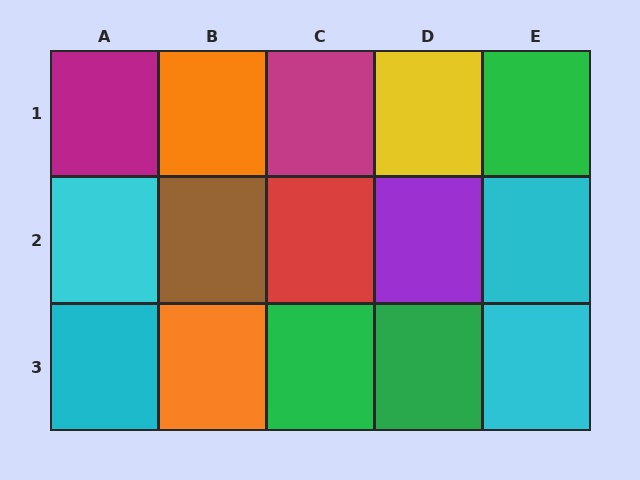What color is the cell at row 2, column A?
Cyan.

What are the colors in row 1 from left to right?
Magenta, orange, magenta, yellow, green.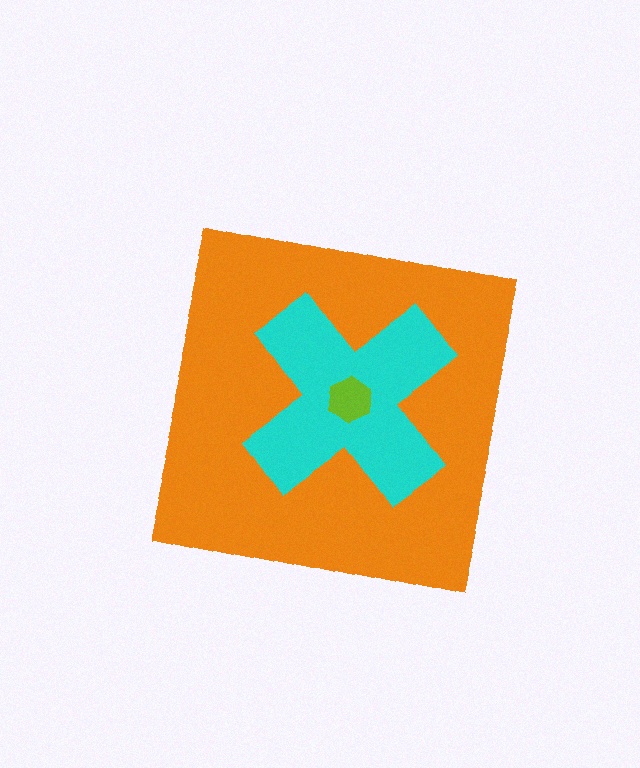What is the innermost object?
The lime hexagon.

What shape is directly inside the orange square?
The cyan cross.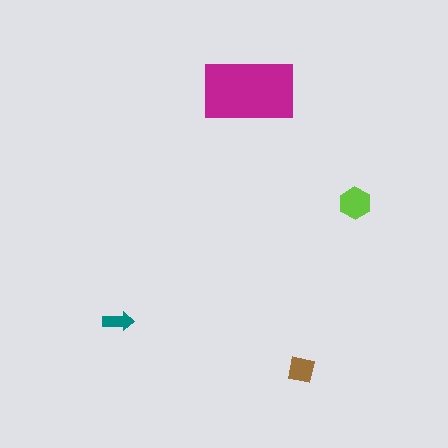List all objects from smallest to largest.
The teal arrow, the brown square, the lime hexagon, the magenta rectangle.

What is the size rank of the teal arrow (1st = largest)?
4th.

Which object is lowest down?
The brown square is bottommost.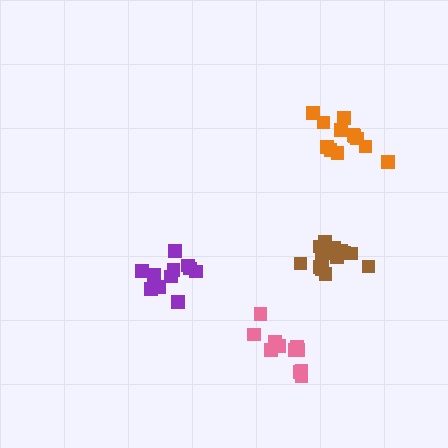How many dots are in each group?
Group 1: 12 dots, Group 2: 11 dots, Group 3: 11 dots, Group 4: 14 dots (48 total).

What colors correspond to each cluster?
The clusters are colored: orange, purple, pink, brown.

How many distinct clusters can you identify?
There are 4 distinct clusters.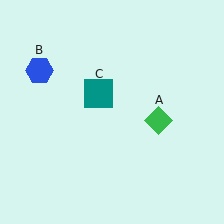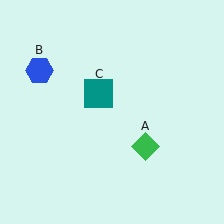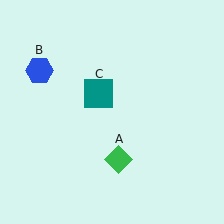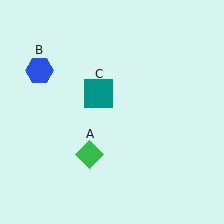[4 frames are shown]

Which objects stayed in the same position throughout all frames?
Blue hexagon (object B) and teal square (object C) remained stationary.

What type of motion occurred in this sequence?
The green diamond (object A) rotated clockwise around the center of the scene.